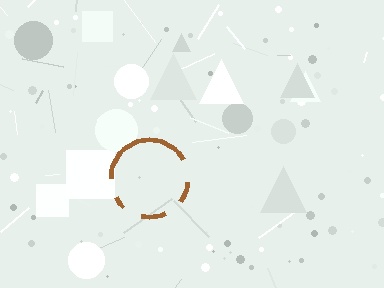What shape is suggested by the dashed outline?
The dashed outline suggests a circle.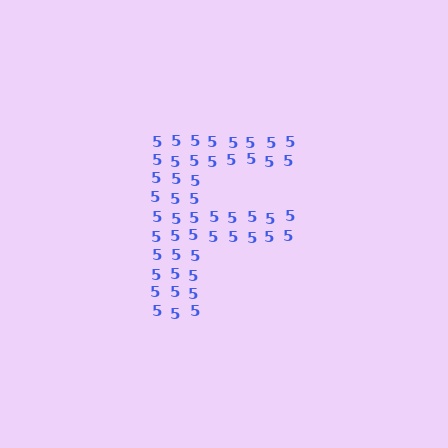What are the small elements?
The small elements are digit 5's.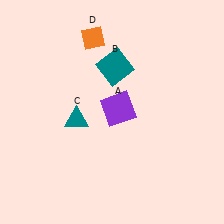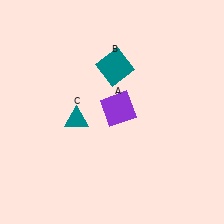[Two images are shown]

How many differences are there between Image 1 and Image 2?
There is 1 difference between the two images.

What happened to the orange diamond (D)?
The orange diamond (D) was removed in Image 2. It was in the top-left area of Image 1.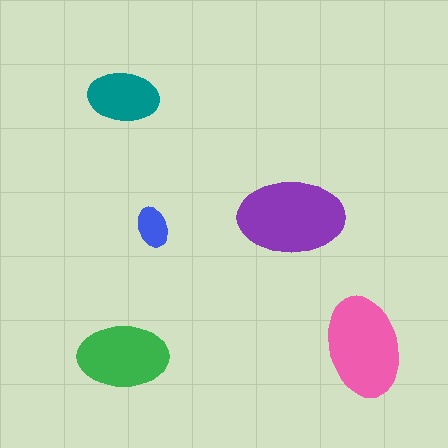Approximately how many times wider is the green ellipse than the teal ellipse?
About 1.5 times wider.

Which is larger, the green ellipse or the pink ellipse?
The pink one.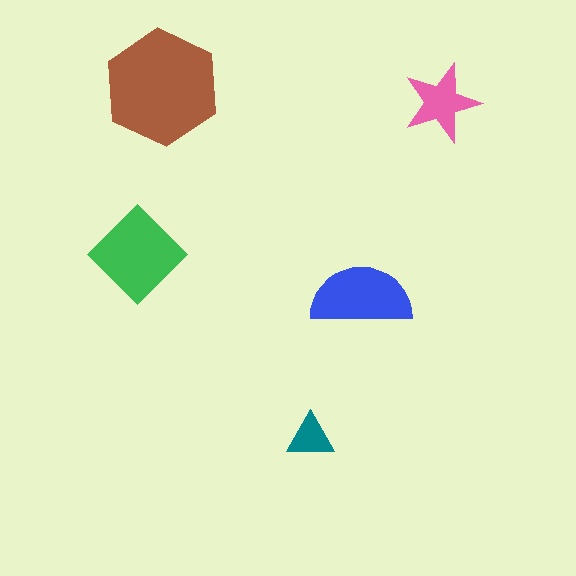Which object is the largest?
The brown hexagon.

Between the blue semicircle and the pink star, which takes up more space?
The blue semicircle.